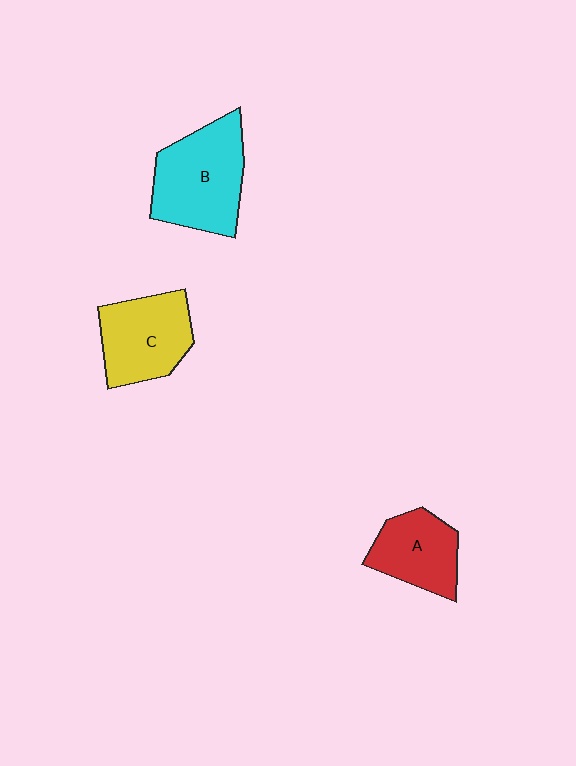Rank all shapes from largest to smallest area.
From largest to smallest: B (cyan), C (yellow), A (red).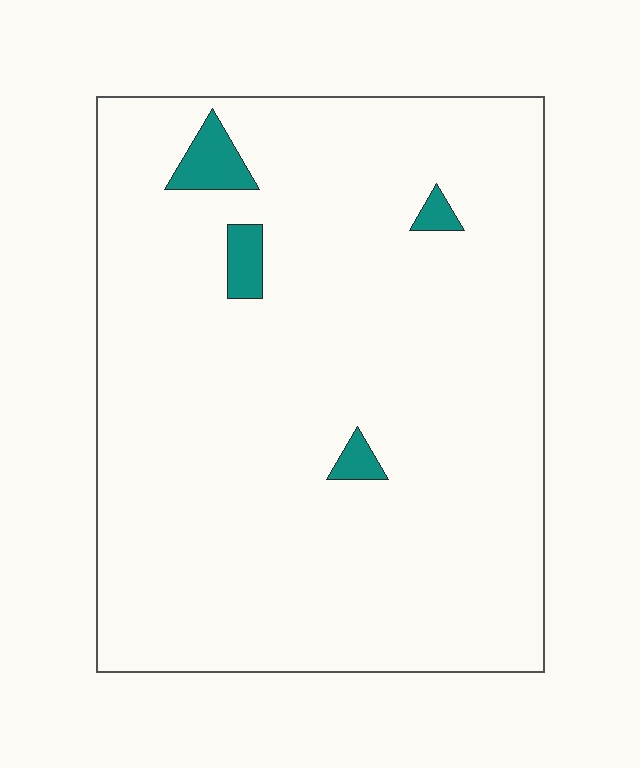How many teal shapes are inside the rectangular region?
4.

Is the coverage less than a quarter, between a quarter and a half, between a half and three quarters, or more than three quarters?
Less than a quarter.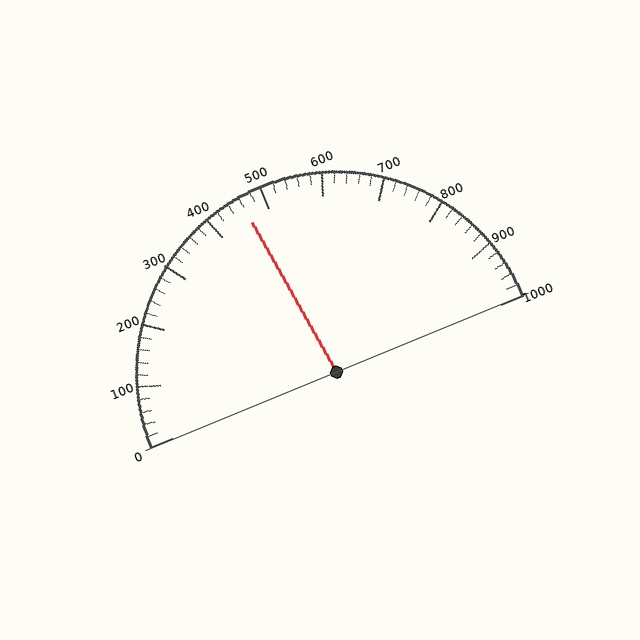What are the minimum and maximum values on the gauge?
The gauge ranges from 0 to 1000.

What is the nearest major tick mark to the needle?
The nearest major tick mark is 500.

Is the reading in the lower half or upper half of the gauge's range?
The reading is in the lower half of the range (0 to 1000).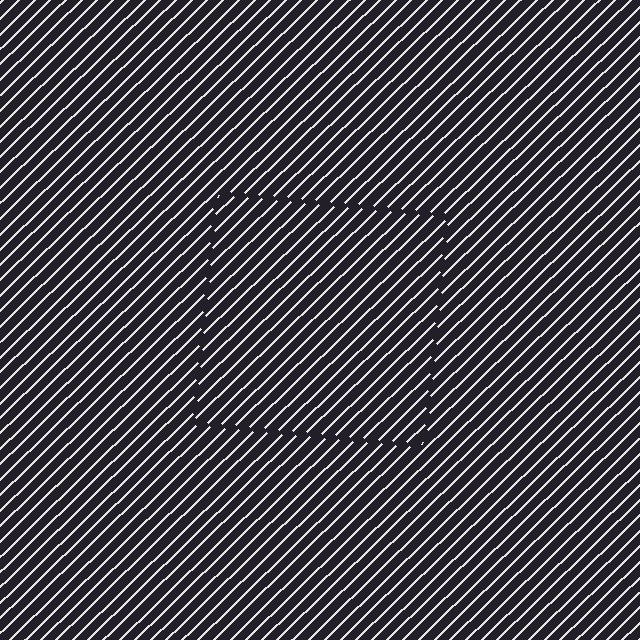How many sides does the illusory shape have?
4 sides — the line-ends trace a square.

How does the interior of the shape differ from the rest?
The interior of the shape contains the same grating, shifted by half a period — the contour is defined by the phase discontinuity where line-ends from the inner and outer gratings abut.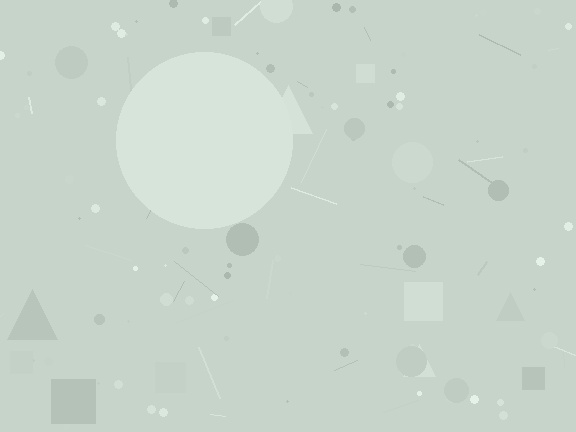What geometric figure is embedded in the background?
A circle is embedded in the background.